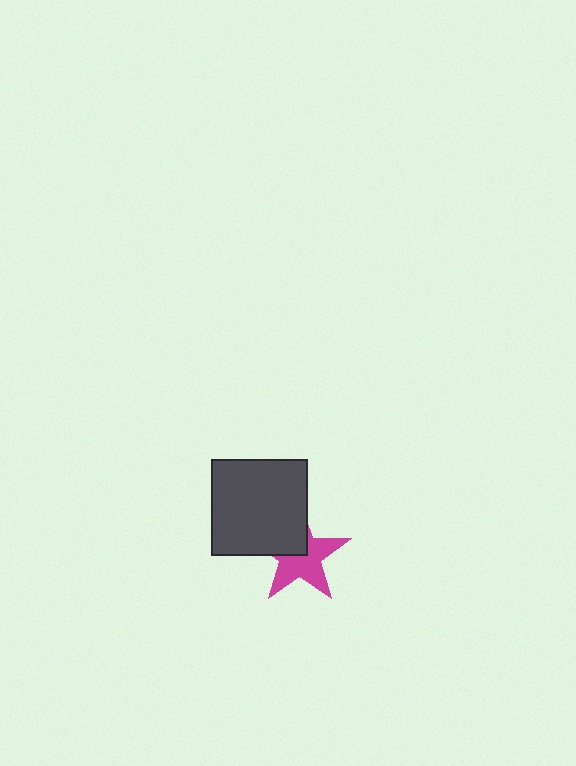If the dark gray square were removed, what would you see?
You would see the complete magenta star.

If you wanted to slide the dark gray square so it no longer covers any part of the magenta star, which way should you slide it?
Slide it toward the upper-left — that is the most direct way to separate the two shapes.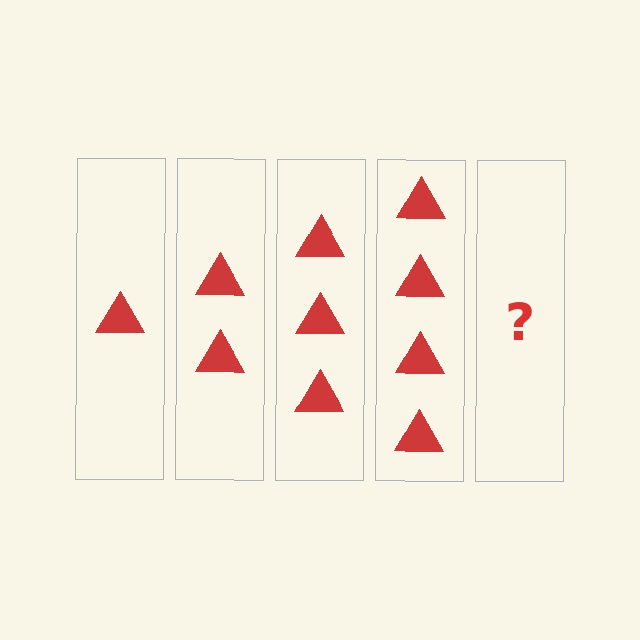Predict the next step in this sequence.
The next step is 5 triangles.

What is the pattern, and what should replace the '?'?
The pattern is that each step adds one more triangle. The '?' should be 5 triangles.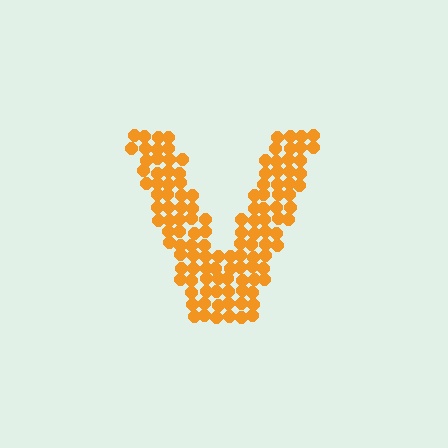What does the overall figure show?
The overall figure shows the letter V.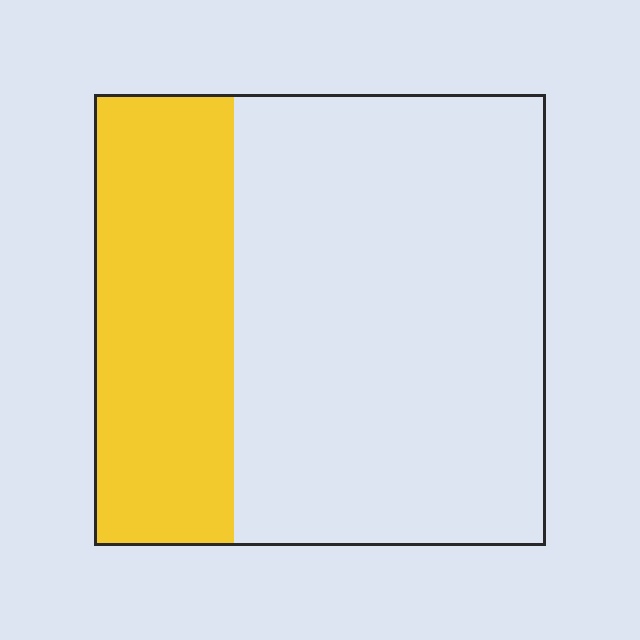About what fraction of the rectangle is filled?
About one third (1/3).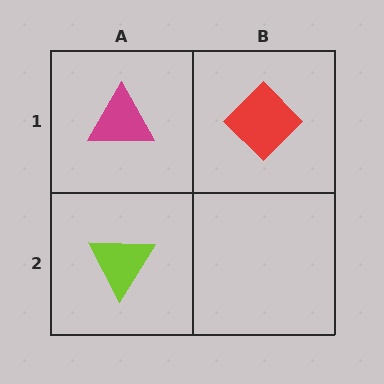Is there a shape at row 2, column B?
No, that cell is empty.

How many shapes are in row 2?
1 shape.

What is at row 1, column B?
A red diamond.